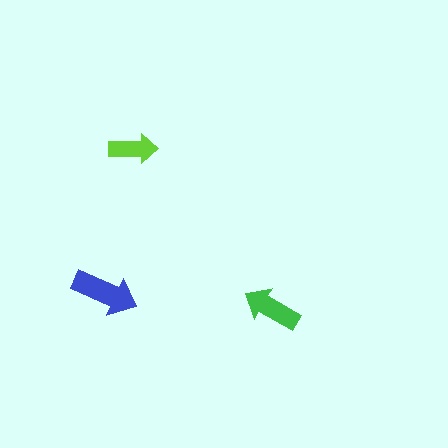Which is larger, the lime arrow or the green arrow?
The green one.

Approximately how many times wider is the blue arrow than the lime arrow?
About 1.5 times wider.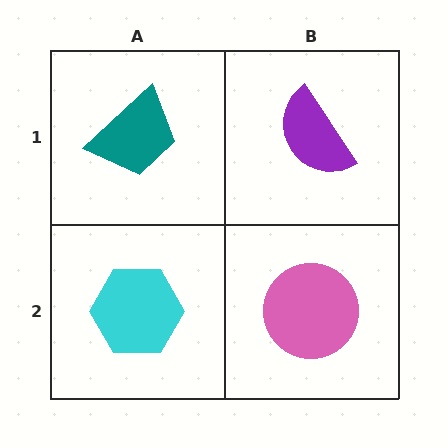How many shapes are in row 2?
2 shapes.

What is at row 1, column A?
A teal trapezoid.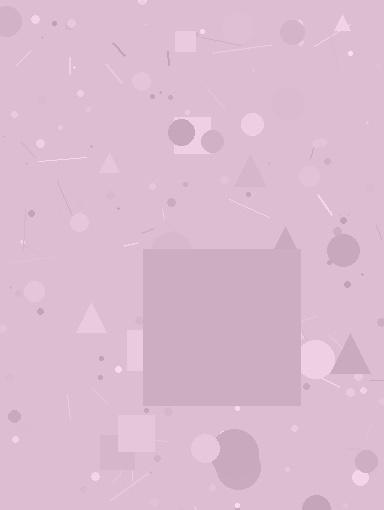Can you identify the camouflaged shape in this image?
The camouflaged shape is a square.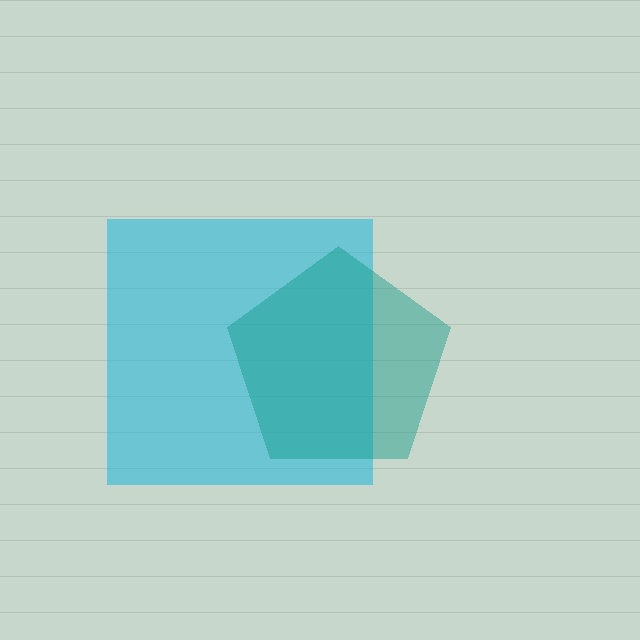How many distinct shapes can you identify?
There are 2 distinct shapes: a cyan square, a teal pentagon.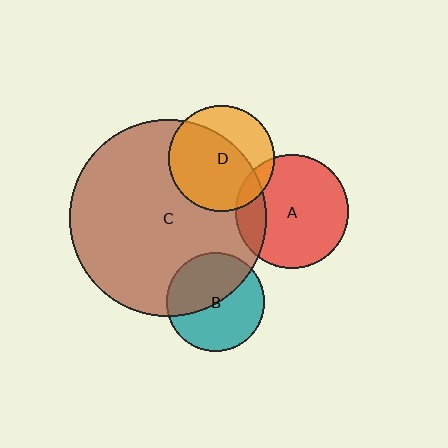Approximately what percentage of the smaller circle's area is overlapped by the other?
Approximately 65%.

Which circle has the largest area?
Circle C (brown).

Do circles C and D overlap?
Yes.